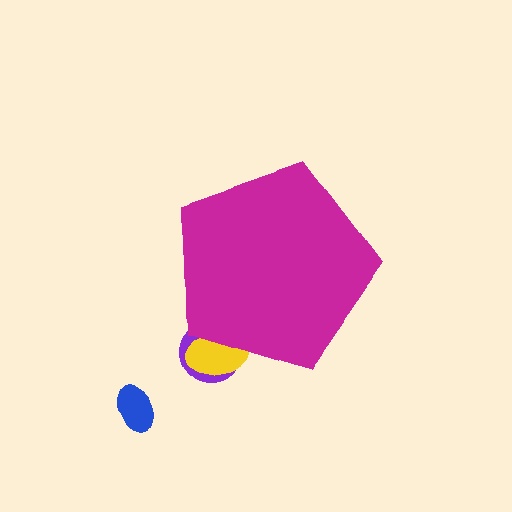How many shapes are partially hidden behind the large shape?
2 shapes are partially hidden.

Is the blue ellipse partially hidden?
No, the blue ellipse is fully visible.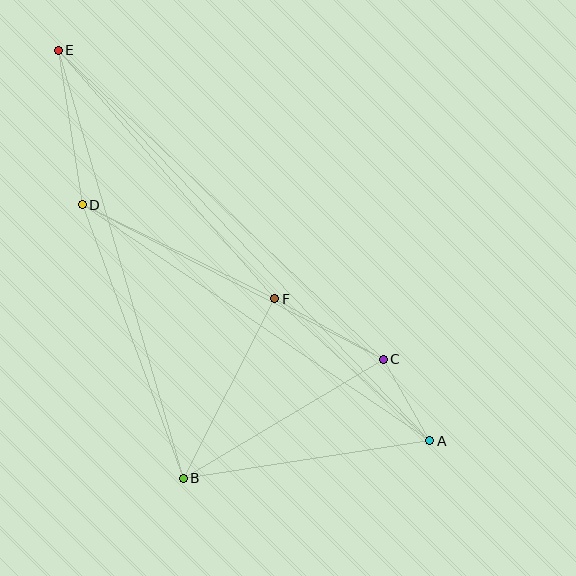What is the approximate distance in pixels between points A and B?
The distance between A and B is approximately 249 pixels.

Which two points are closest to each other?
Points A and C are closest to each other.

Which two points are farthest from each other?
Points A and E are farthest from each other.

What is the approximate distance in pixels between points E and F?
The distance between E and F is approximately 329 pixels.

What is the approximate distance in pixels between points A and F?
The distance between A and F is approximately 210 pixels.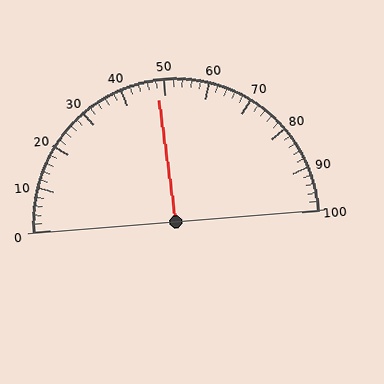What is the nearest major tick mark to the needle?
The nearest major tick mark is 50.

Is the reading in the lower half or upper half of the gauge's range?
The reading is in the lower half of the range (0 to 100).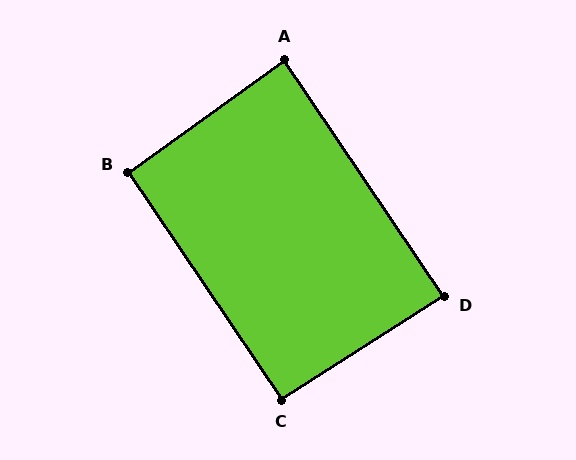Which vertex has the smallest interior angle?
A, at approximately 88 degrees.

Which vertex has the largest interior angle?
C, at approximately 92 degrees.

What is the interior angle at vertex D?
Approximately 88 degrees (approximately right).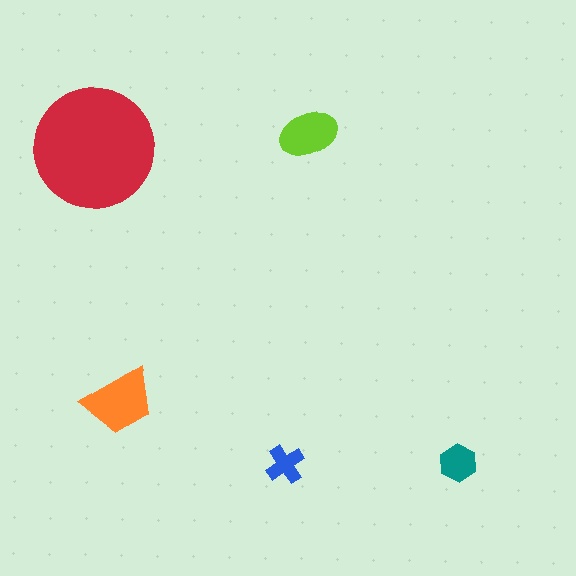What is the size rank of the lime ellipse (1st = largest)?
3rd.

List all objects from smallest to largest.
The blue cross, the teal hexagon, the lime ellipse, the orange trapezoid, the red circle.